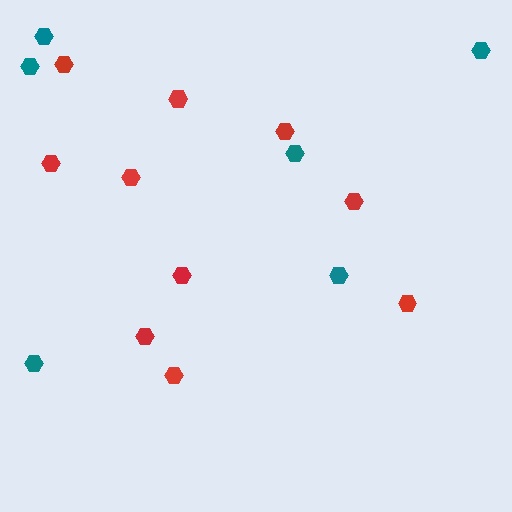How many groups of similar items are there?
There are 2 groups: one group of teal hexagons (6) and one group of red hexagons (10).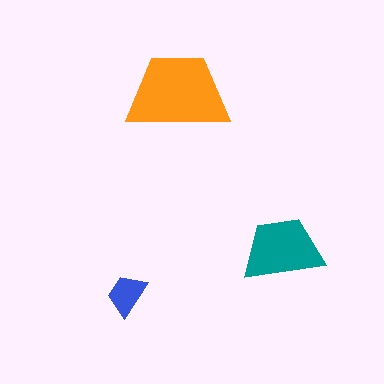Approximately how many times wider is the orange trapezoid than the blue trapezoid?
About 2.5 times wider.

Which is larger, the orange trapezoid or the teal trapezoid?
The orange one.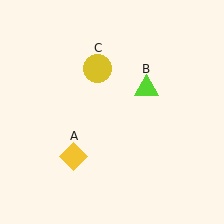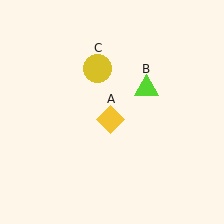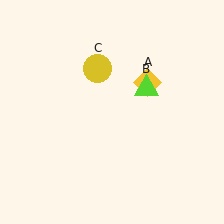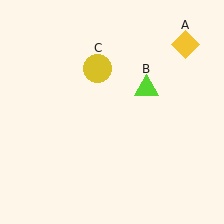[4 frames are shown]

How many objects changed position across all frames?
1 object changed position: yellow diamond (object A).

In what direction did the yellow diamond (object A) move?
The yellow diamond (object A) moved up and to the right.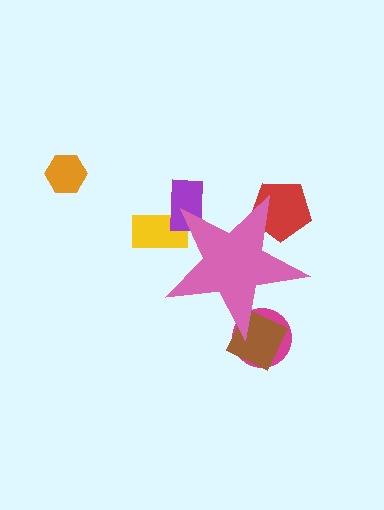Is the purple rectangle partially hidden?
Yes, the purple rectangle is partially hidden behind the pink star.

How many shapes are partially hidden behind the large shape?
5 shapes are partially hidden.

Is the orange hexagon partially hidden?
No, the orange hexagon is fully visible.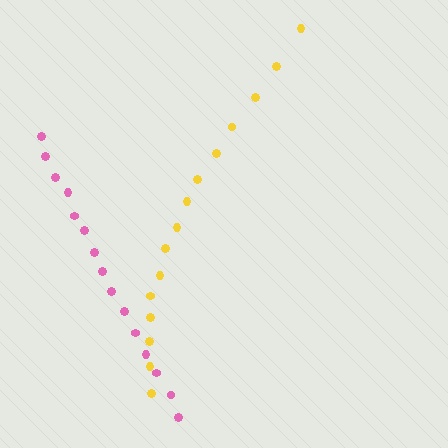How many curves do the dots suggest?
There are 2 distinct paths.